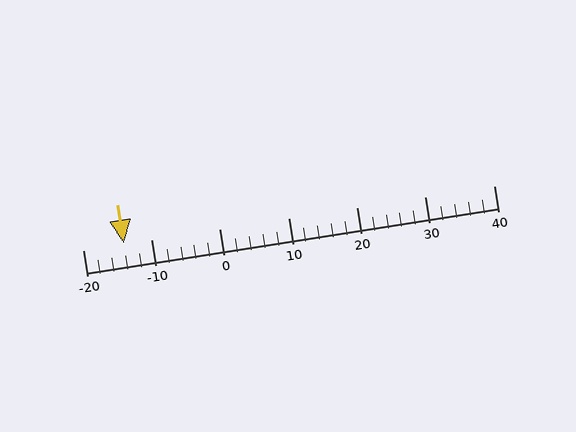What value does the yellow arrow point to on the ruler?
The yellow arrow points to approximately -14.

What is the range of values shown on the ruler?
The ruler shows values from -20 to 40.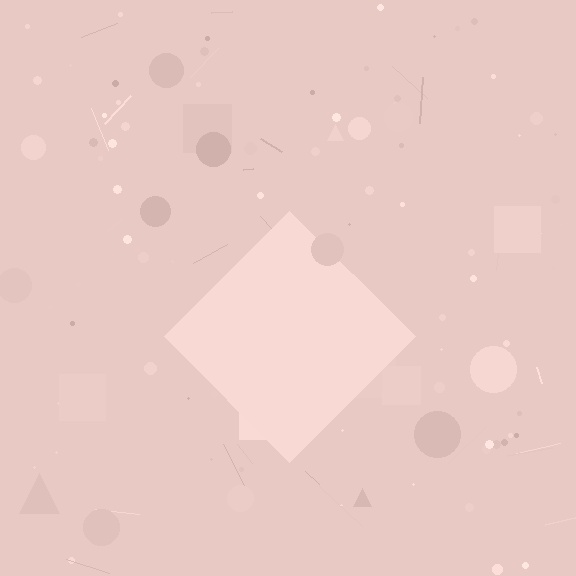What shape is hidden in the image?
A diamond is hidden in the image.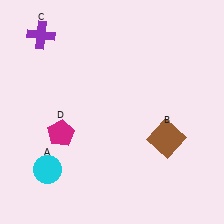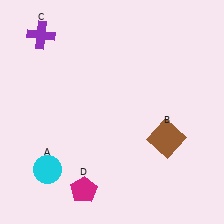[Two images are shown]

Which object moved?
The magenta pentagon (D) moved down.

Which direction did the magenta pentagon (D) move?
The magenta pentagon (D) moved down.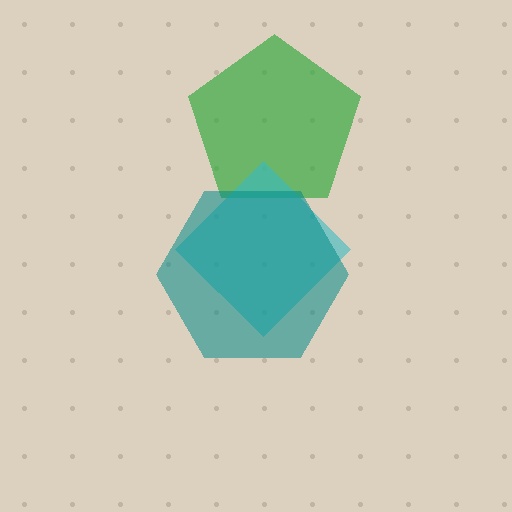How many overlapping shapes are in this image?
There are 3 overlapping shapes in the image.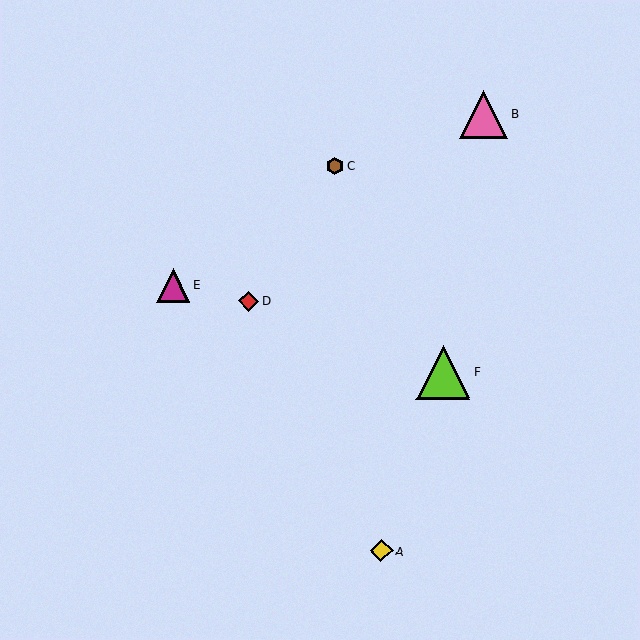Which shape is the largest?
The lime triangle (labeled F) is the largest.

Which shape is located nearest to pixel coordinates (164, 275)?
The magenta triangle (labeled E) at (173, 285) is nearest to that location.